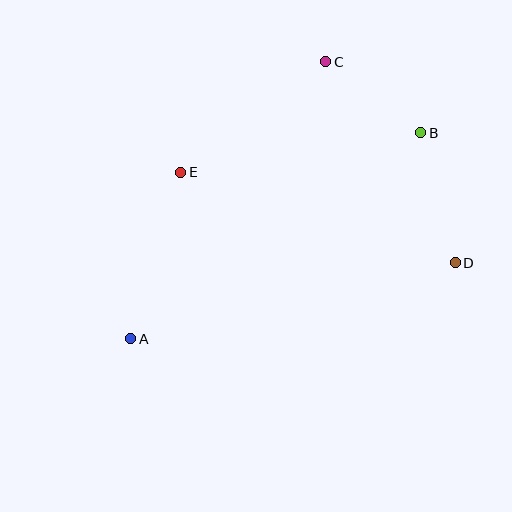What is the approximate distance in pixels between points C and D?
The distance between C and D is approximately 239 pixels.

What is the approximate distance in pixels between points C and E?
The distance between C and E is approximately 182 pixels.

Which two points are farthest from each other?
Points A and B are farthest from each other.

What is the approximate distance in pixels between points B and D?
The distance between B and D is approximately 135 pixels.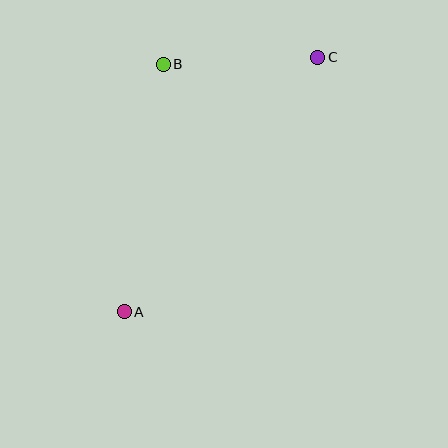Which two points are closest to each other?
Points B and C are closest to each other.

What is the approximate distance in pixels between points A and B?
The distance between A and B is approximately 251 pixels.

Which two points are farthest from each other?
Points A and C are farthest from each other.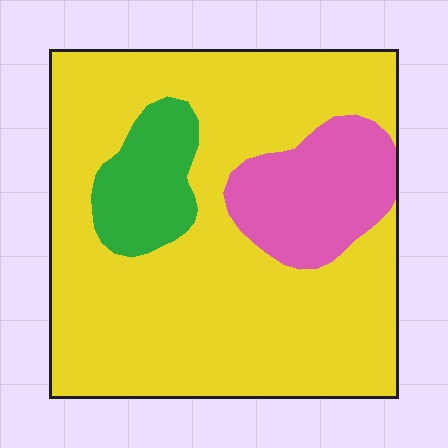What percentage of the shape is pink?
Pink covers 15% of the shape.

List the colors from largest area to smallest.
From largest to smallest: yellow, pink, green.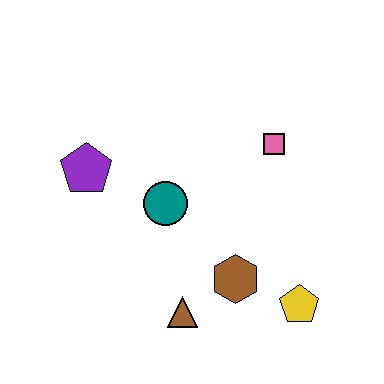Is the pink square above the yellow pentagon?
Yes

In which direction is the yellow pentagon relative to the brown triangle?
The yellow pentagon is to the right of the brown triangle.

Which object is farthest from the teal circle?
The yellow pentagon is farthest from the teal circle.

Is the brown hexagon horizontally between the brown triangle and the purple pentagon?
No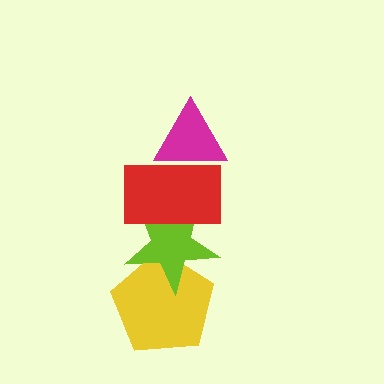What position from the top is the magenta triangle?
The magenta triangle is 1st from the top.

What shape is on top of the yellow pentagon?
The lime star is on top of the yellow pentagon.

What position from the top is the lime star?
The lime star is 3rd from the top.